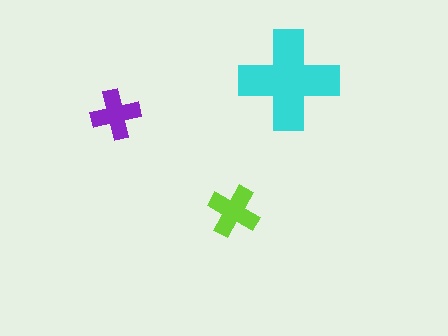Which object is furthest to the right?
The cyan cross is rightmost.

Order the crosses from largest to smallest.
the cyan one, the lime one, the purple one.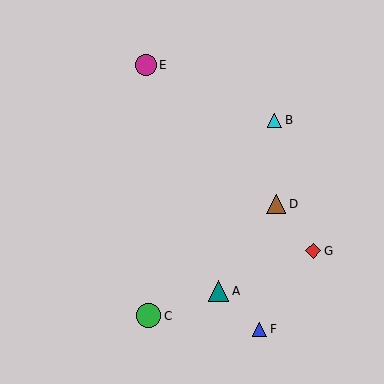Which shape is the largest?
The green circle (labeled C) is the largest.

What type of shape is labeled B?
Shape B is a cyan triangle.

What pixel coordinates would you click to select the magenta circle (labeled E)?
Click at (146, 65) to select the magenta circle E.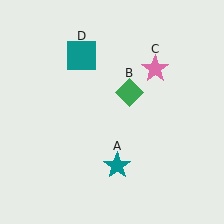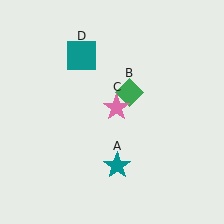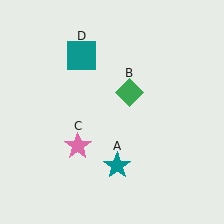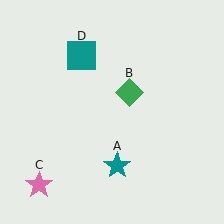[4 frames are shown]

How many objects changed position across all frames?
1 object changed position: pink star (object C).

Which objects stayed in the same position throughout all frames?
Teal star (object A) and green diamond (object B) and teal square (object D) remained stationary.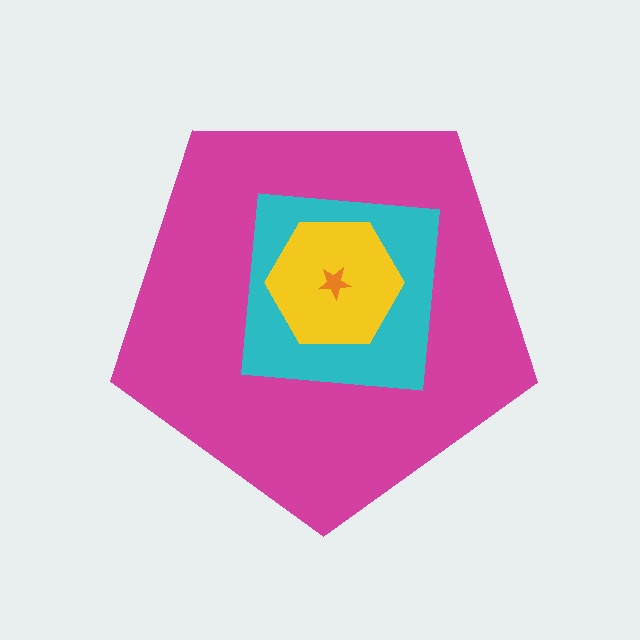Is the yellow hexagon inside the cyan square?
Yes.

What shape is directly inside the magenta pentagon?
The cyan square.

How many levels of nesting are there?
4.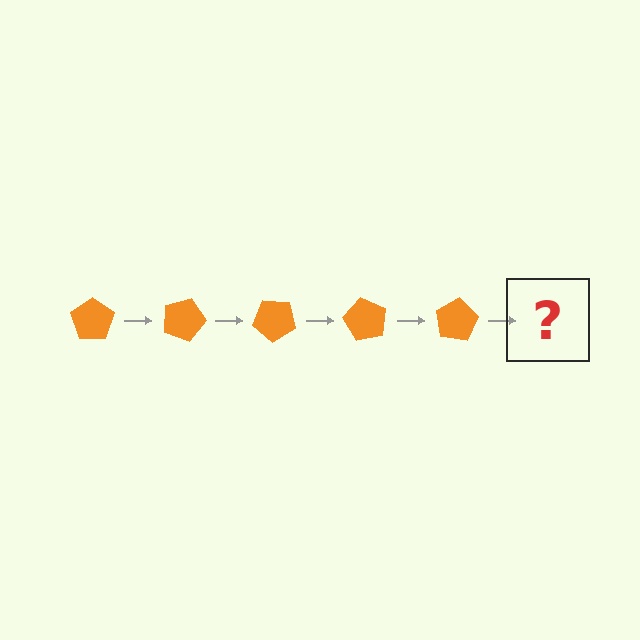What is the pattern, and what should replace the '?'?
The pattern is that the pentagon rotates 20 degrees each step. The '?' should be an orange pentagon rotated 100 degrees.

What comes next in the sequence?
The next element should be an orange pentagon rotated 100 degrees.